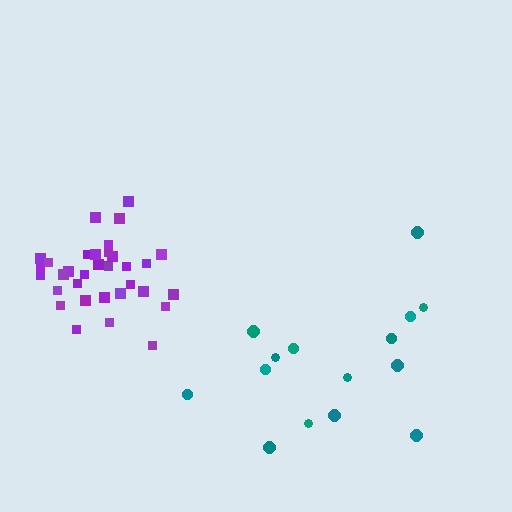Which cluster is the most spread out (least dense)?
Teal.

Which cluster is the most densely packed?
Purple.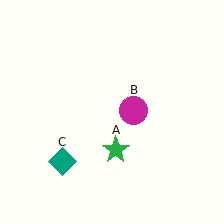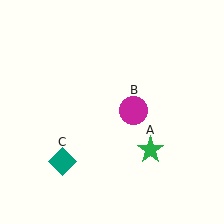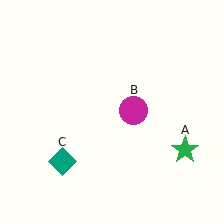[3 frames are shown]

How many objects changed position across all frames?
1 object changed position: green star (object A).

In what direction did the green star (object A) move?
The green star (object A) moved right.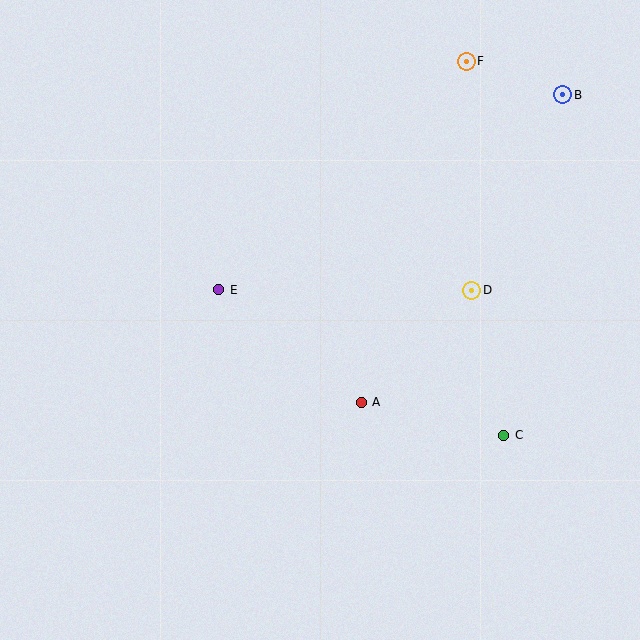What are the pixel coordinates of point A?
Point A is at (361, 402).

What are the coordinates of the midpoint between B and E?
The midpoint between B and E is at (391, 192).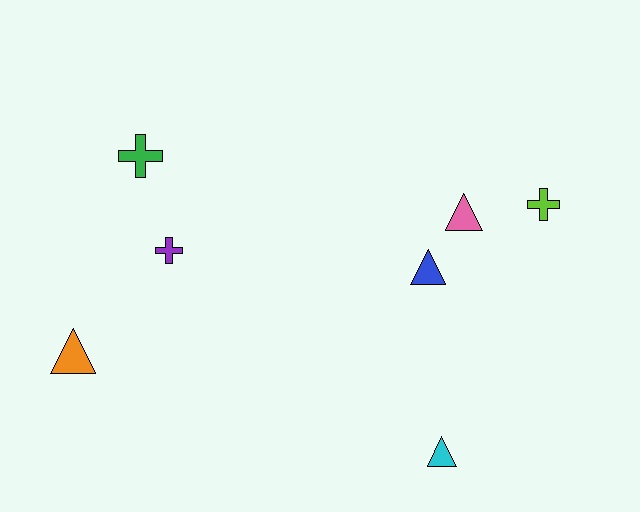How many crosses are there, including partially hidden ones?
There are 3 crosses.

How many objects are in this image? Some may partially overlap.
There are 7 objects.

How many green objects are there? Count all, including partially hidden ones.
There is 1 green object.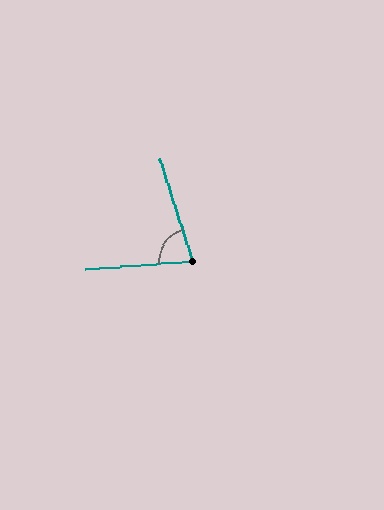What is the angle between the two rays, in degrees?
Approximately 76 degrees.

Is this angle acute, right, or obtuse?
It is acute.